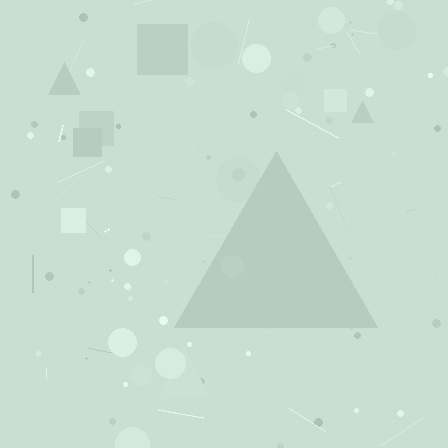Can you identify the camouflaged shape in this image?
The camouflaged shape is a triangle.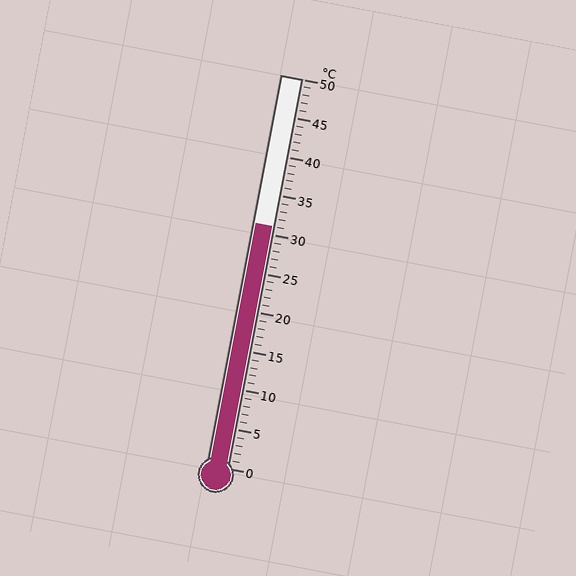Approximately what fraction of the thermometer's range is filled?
The thermometer is filled to approximately 60% of its range.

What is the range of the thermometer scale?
The thermometer scale ranges from 0°C to 50°C.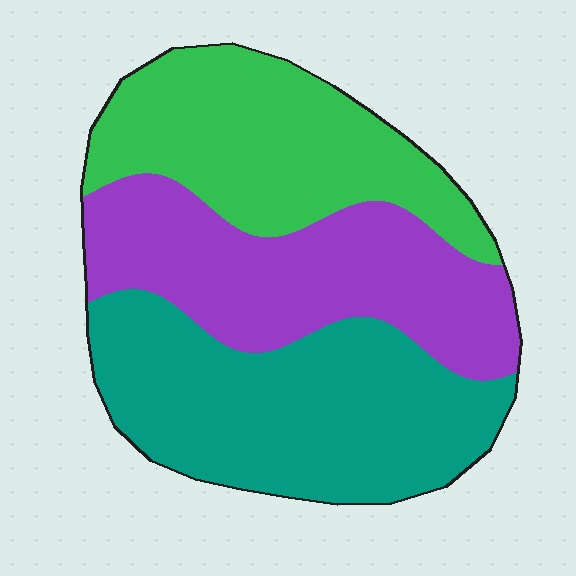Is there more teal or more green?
Teal.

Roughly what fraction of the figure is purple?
Purple covers 32% of the figure.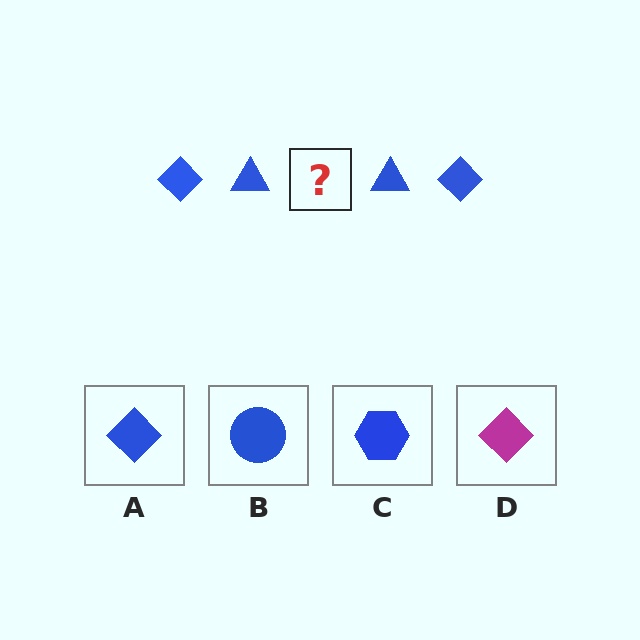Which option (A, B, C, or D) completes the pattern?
A.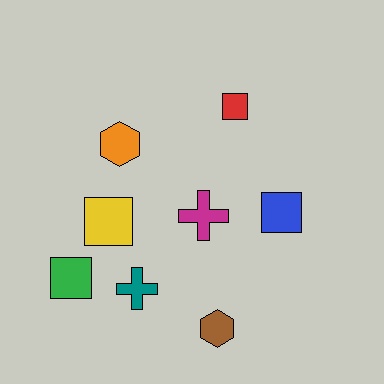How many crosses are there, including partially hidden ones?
There are 2 crosses.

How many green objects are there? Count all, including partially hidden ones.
There is 1 green object.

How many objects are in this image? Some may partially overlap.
There are 8 objects.